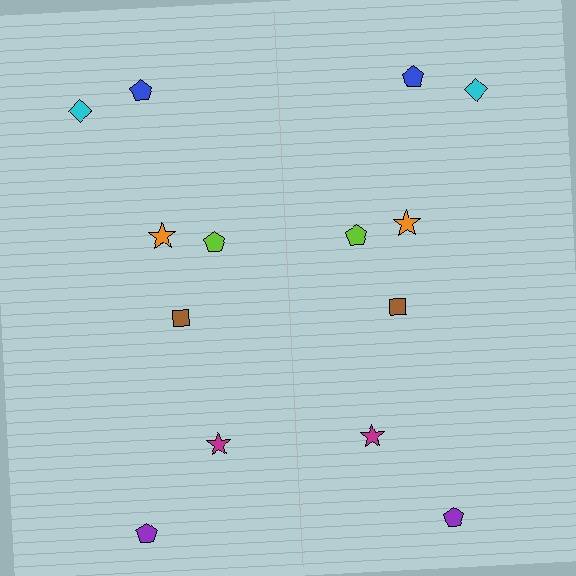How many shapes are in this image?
There are 14 shapes in this image.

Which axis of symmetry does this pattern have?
The pattern has a vertical axis of symmetry running through the center of the image.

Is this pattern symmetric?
Yes, this pattern has bilateral (reflection) symmetry.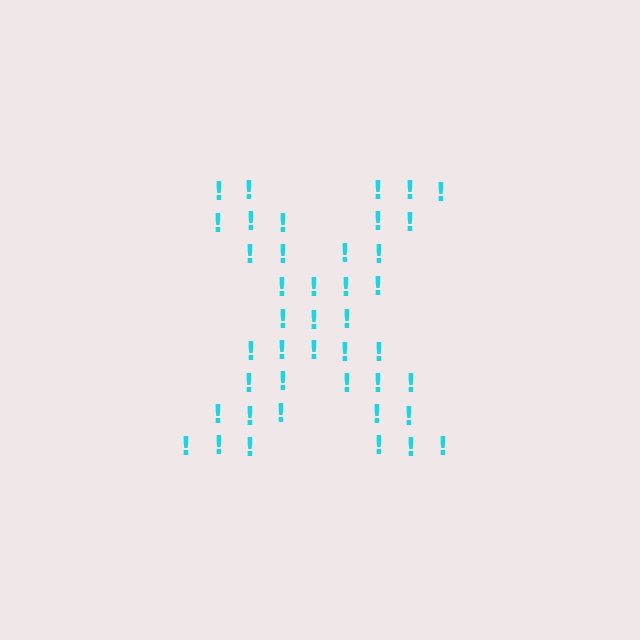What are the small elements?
The small elements are exclamation marks.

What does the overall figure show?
The overall figure shows the letter X.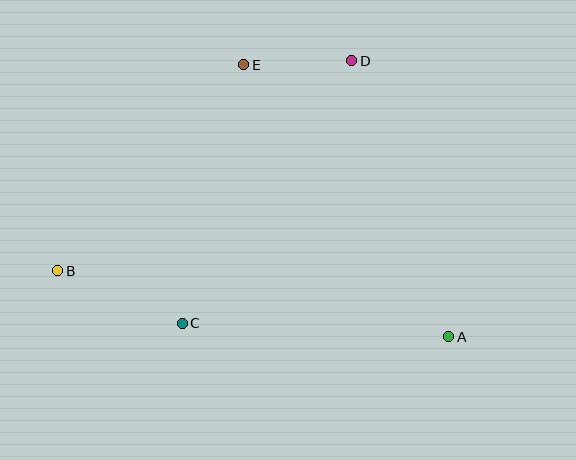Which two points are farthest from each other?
Points A and B are farthest from each other.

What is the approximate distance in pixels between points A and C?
The distance between A and C is approximately 267 pixels.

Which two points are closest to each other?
Points D and E are closest to each other.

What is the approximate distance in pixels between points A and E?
The distance between A and E is approximately 341 pixels.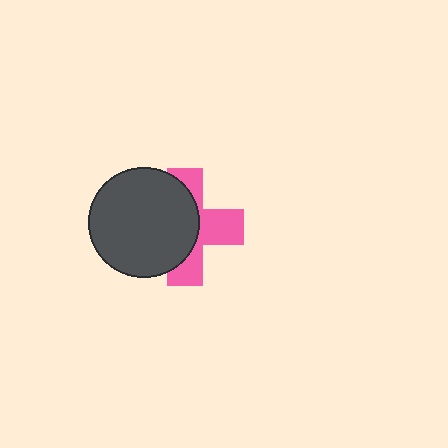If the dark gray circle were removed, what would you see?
You would see the complete pink cross.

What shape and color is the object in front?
The object in front is a dark gray circle.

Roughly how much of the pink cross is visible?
About half of it is visible (roughly 47%).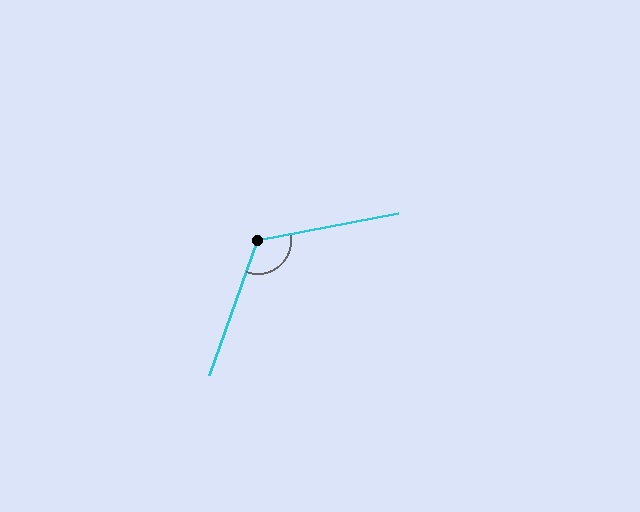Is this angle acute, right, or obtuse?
It is obtuse.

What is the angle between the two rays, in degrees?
Approximately 121 degrees.